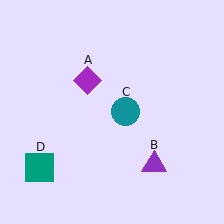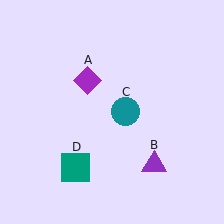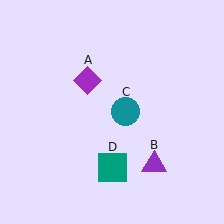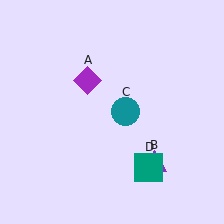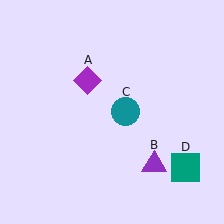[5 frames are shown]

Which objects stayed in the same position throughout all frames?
Purple diamond (object A) and purple triangle (object B) and teal circle (object C) remained stationary.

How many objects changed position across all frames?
1 object changed position: teal square (object D).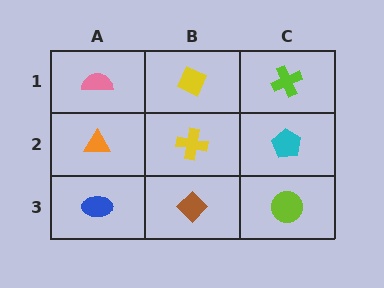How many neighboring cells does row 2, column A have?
3.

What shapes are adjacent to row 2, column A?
A pink semicircle (row 1, column A), a blue ellipse (row 3, column A), a yellow cross (row 2, column B).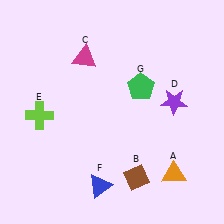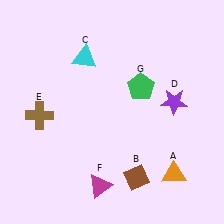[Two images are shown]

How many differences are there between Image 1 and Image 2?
There are 3 differences between the two images.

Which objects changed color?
C changed from magenta to cyan. E changed from lime to brown. F changed from blue to magenta.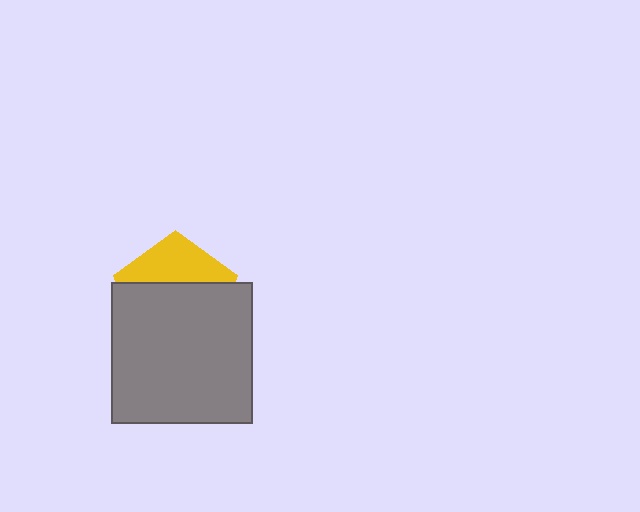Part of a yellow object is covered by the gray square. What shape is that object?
It is a pentagon.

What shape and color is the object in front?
The object in front is a gray square.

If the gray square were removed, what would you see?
You would see the complete yellow pentagon.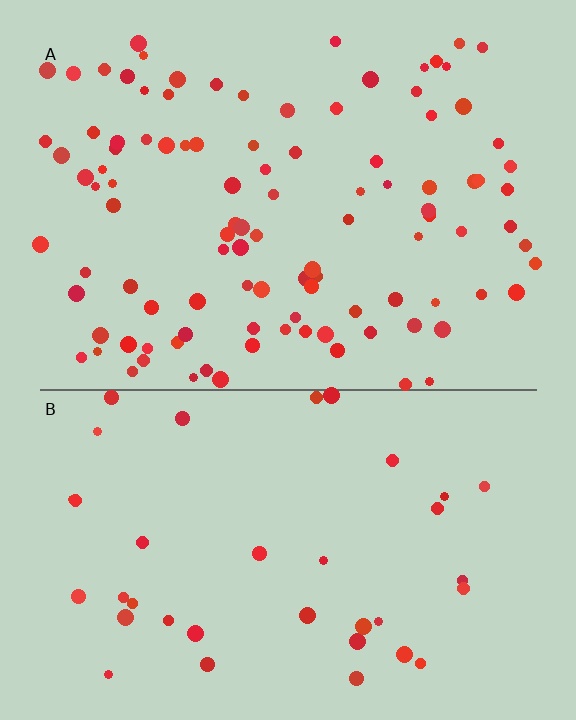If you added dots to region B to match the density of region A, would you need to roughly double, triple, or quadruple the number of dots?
Approximately triple.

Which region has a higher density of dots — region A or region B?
A (the top).